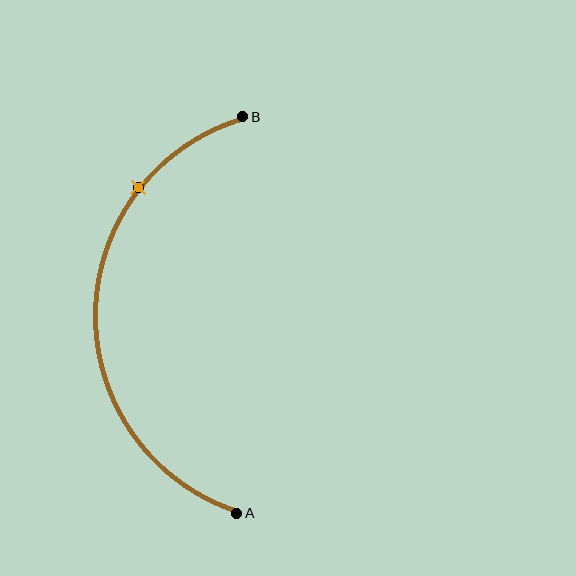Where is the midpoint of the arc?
The arc midpoint is the point on the curve farthest from the straight line joining A and B. It sits to the left of that line.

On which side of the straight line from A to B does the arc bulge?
The arc bulges to the left of the straight line connecting A and B.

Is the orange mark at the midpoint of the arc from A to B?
No. The orange mark lies on the arc but is closer to endpoint B. The arc midpoint would be at the point on the curve equidistant along the arc from both A and B.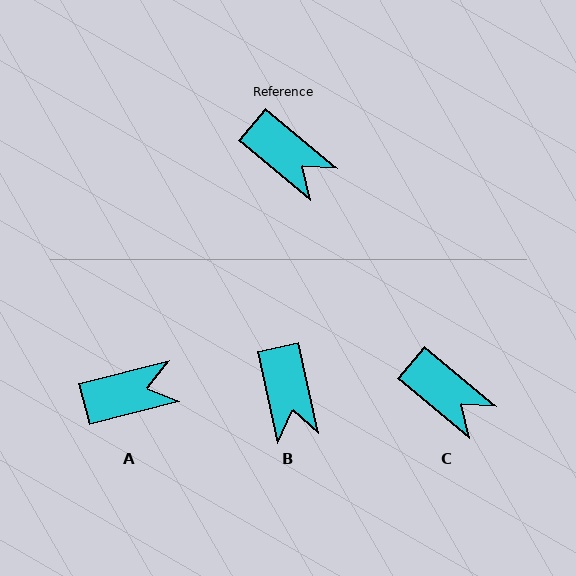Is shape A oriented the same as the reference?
No, it is off by about 54 degrees.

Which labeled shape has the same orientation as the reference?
C.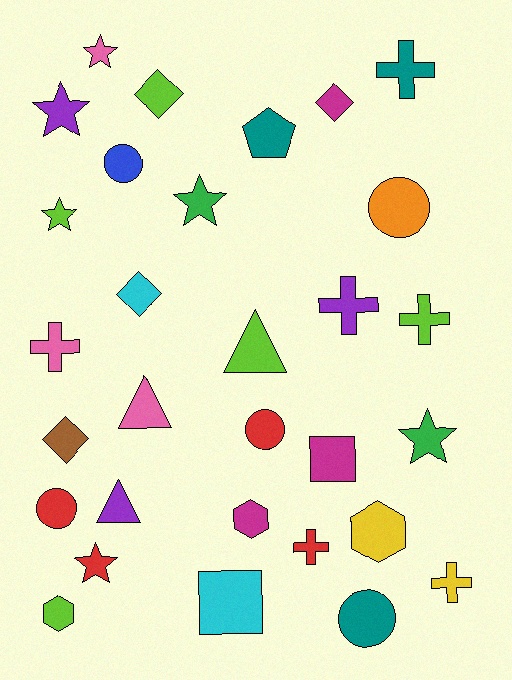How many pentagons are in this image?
There is 1 pentagon.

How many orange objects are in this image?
There is 1 orange object.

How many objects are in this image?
There are 30 objects.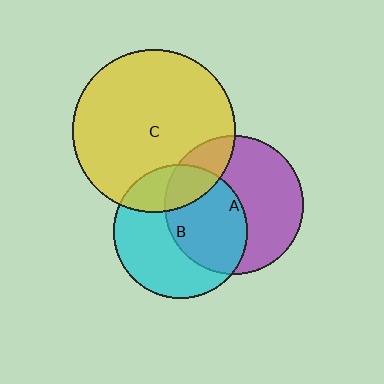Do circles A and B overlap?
Yes.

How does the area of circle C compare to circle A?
Approximately 1.4 times.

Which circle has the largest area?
Circle C (yellow).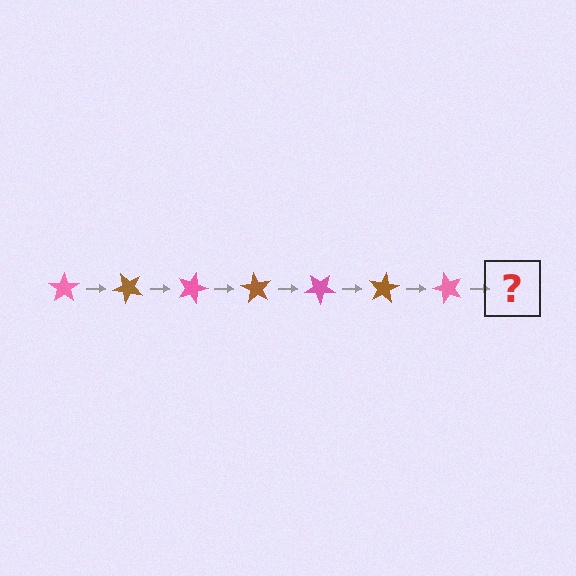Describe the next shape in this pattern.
It should be a brown star, rotated 315 degrees from the start.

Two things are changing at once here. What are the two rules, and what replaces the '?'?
The two rules are that it rotates 45 degrees each step and the color cycles through pink and brown. The '?' should be a brown star, rotated 315 degrees from the start.